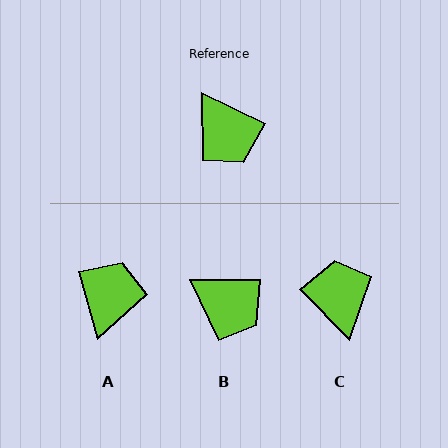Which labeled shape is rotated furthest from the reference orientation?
C, about 160 degrees away.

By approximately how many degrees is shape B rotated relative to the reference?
Approximately 25 degrees counter-clockwise.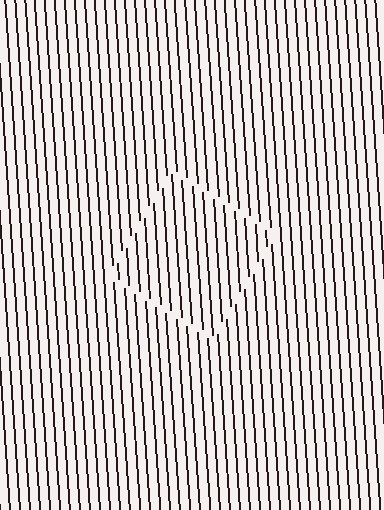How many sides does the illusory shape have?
4 sides — the line-ends trace a square.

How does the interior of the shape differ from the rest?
The interior of the shape contains the same grating, shifted by half a period — the contour is defined by the phase discontinuity where line-ends from the inner and outer gratings abut.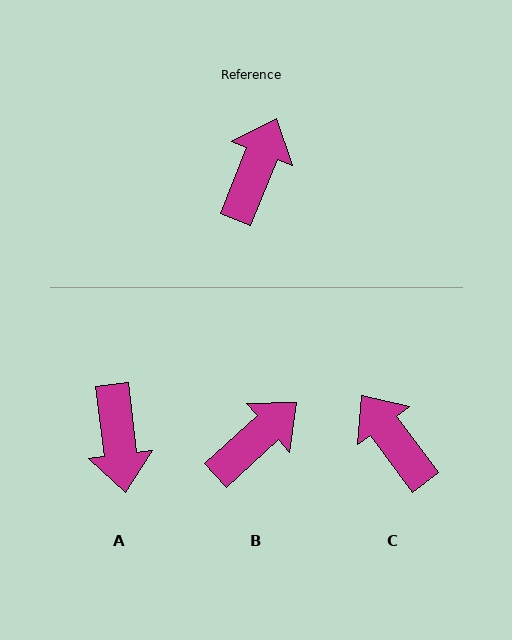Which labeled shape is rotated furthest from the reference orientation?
A, about 151 degrees away.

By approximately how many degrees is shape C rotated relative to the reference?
Approximately 58 degrees counter-clockwise.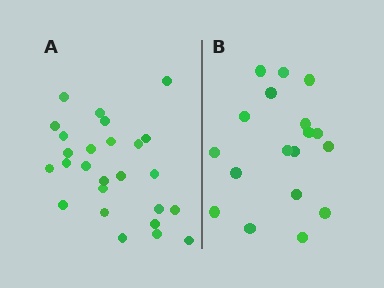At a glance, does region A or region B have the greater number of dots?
Region A (the left region) has more dots.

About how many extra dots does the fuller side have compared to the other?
Region A has roughly 8 or so more dots than region B.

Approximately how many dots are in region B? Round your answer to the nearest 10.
About 20 dots. (The exact count is 18, which rounds to 20.)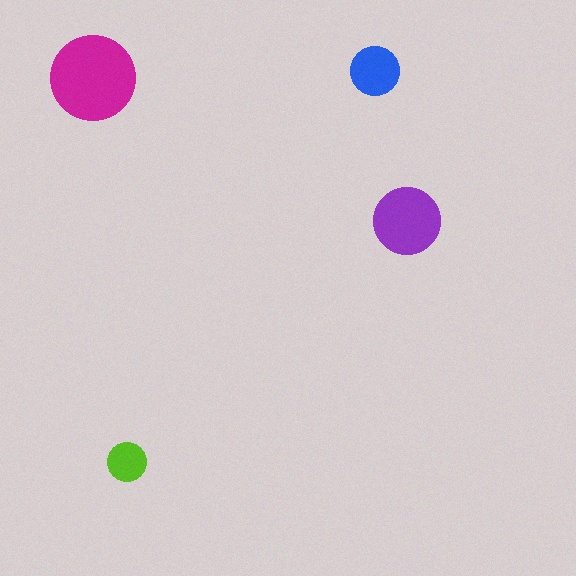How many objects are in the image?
There are 4 objects in the image.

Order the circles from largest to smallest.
the magenta one, the purple one, the blue one, the lime one.